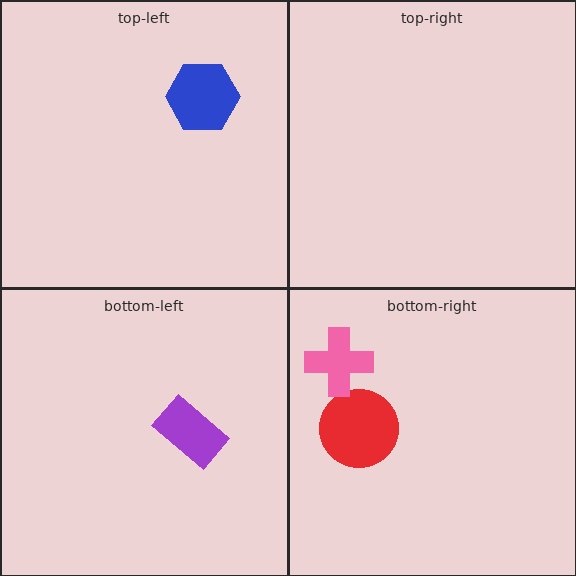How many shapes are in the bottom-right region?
2.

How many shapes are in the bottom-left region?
1.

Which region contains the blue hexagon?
The top-left region.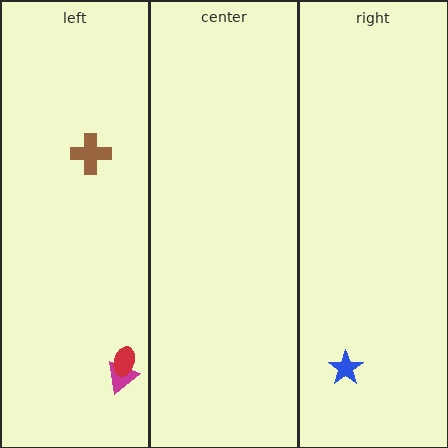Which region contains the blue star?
The right region.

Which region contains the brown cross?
The left region.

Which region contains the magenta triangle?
The left region.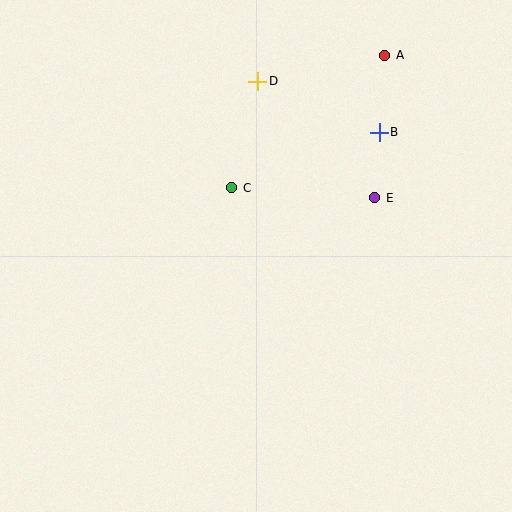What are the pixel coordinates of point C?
Point C is at (232, 188).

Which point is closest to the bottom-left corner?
Point C is closest to the bottom-left corner.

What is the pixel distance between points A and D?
The distance between A and D is 129 pixels.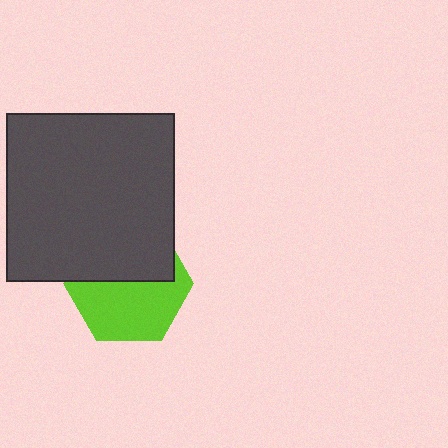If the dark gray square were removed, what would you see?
You would see the complete lime hexagon.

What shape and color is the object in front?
The object in front is a dark gray square.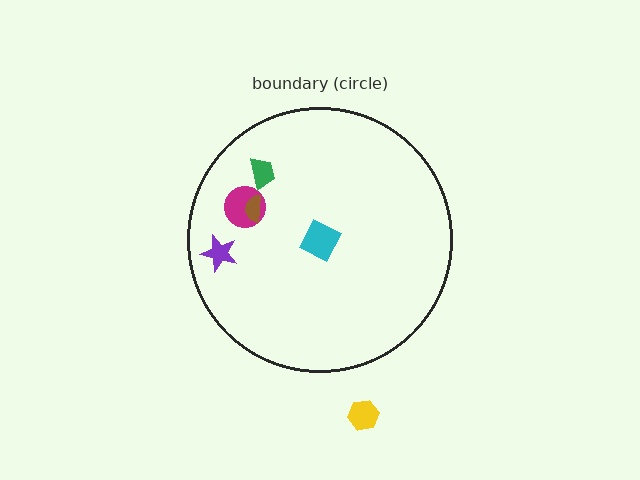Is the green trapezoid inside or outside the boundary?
Inside.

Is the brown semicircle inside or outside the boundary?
Inside.